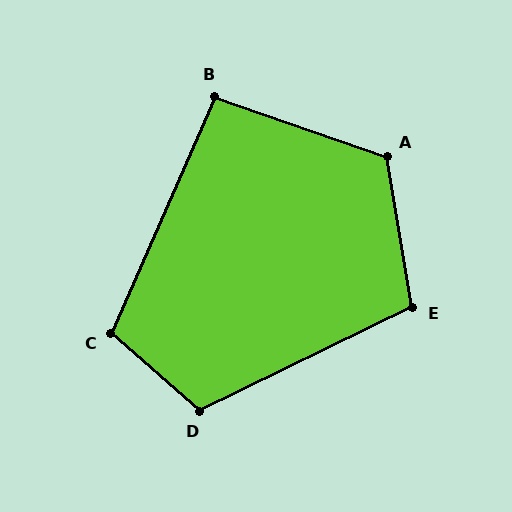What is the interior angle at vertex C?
Approximately 107 degrees (obtuse).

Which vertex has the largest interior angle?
A, at approximately 119 degrees.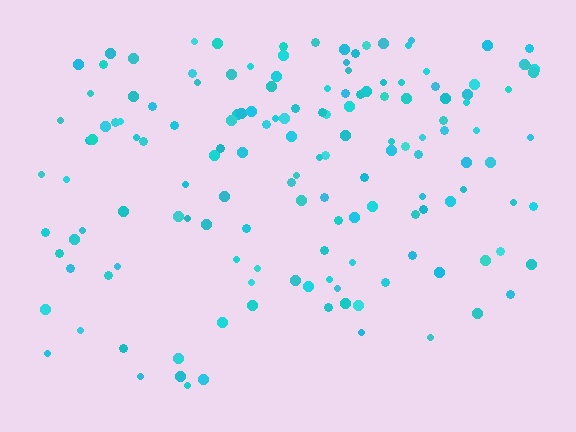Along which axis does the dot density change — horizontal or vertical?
Vertical.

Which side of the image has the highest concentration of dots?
The top.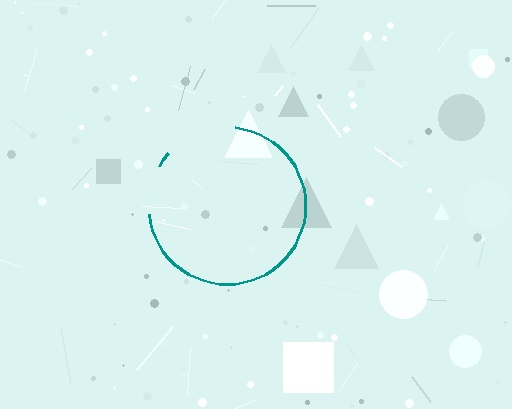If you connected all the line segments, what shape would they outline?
They would outline a circle.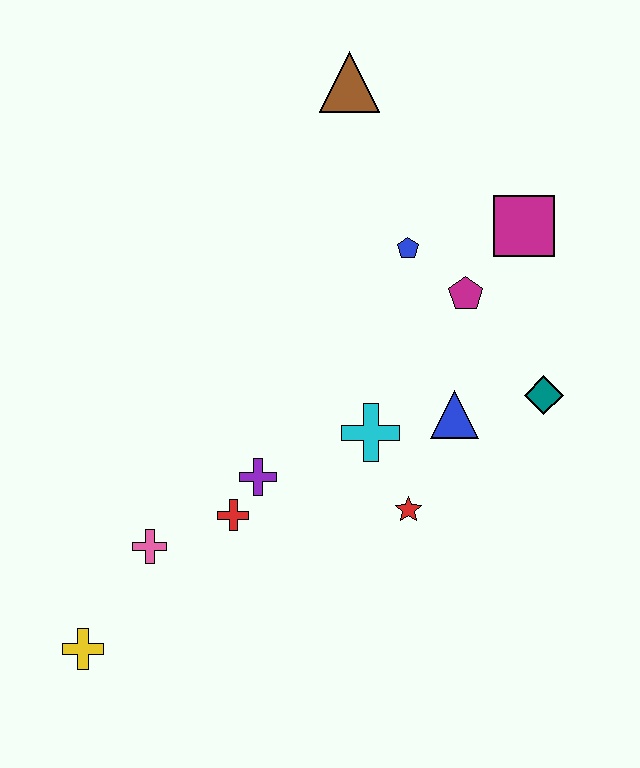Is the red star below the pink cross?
No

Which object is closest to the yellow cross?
The pink cross is closest to the yellow cross.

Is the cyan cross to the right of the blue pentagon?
No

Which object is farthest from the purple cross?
The brown triangle is farthest from the purple cross.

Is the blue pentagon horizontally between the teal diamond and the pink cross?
Yes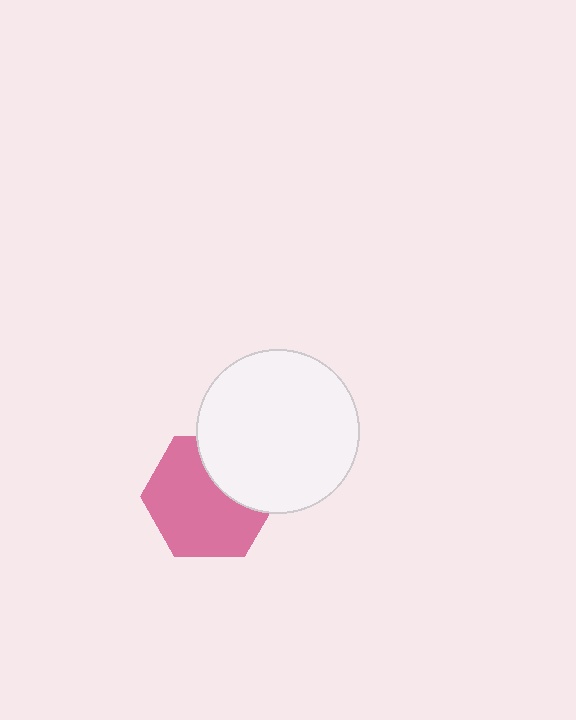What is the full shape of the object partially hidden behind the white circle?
The partially hidden object is a pink hexagon.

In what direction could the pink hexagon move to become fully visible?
The pink hexagon could move toward the lower-left. That would shift it out from behind the white circle entirely.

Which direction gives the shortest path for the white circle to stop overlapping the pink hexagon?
Moving toward the upper-right gives the shortest separation.